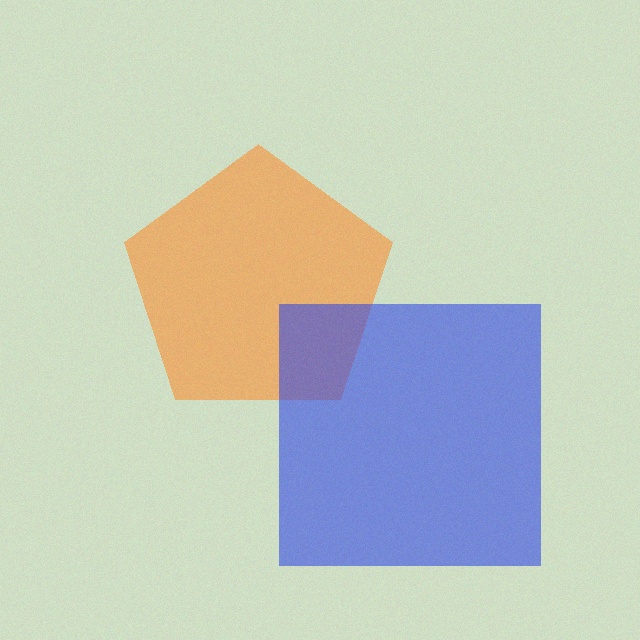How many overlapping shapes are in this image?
There are 2 overlapping shapes in the image.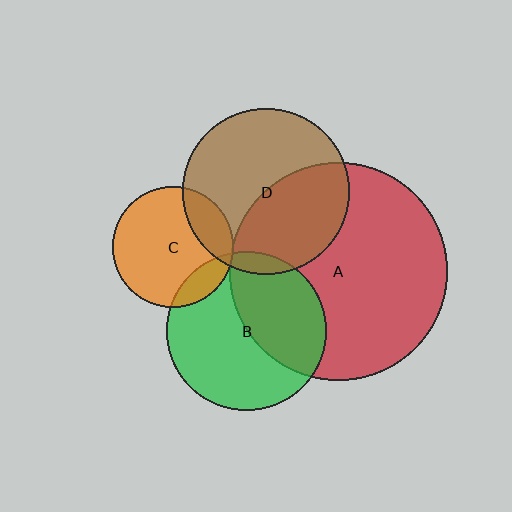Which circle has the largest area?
Circle A (red).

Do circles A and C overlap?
Yes.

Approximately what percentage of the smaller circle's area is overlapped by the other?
Approximately 5%.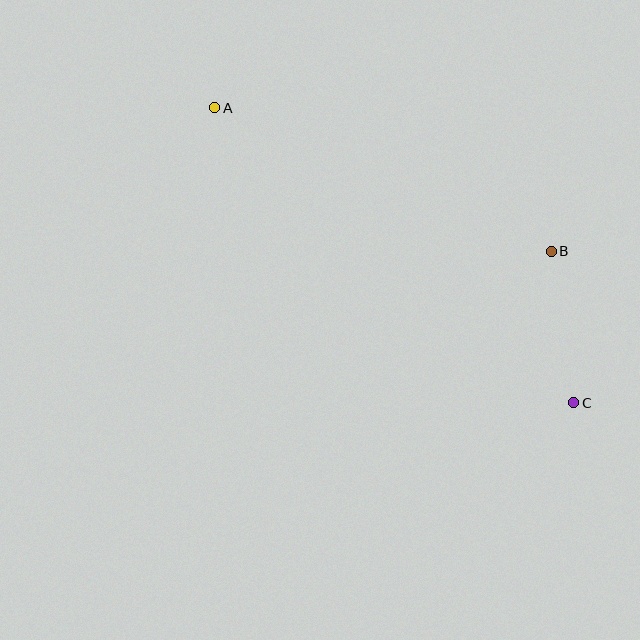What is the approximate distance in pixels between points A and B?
The distance between A and B is approximately 366 pixels.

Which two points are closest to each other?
Points B and C are closest to each other.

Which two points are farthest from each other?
Points A and C are farthest from each other.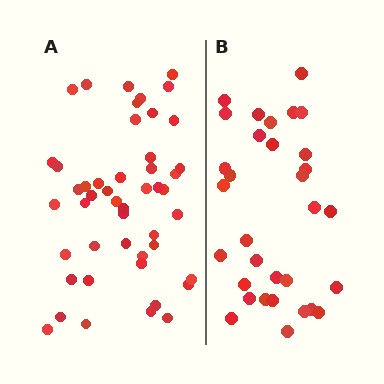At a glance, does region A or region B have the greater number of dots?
Region A (the left region) has more dots.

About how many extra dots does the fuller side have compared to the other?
Region A has approximately 15 more dots than region B.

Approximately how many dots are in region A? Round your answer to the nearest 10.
About 50 dots. (The exact count is 48, which rounds to 50.)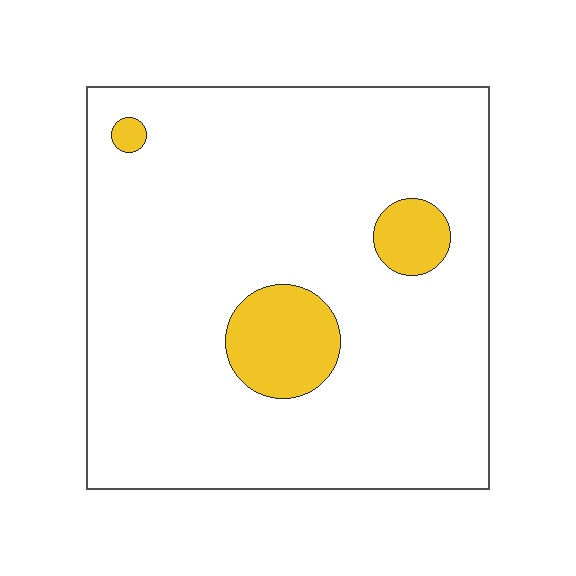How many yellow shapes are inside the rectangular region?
3.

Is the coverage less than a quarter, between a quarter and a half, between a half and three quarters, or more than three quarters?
Less than a quarter.